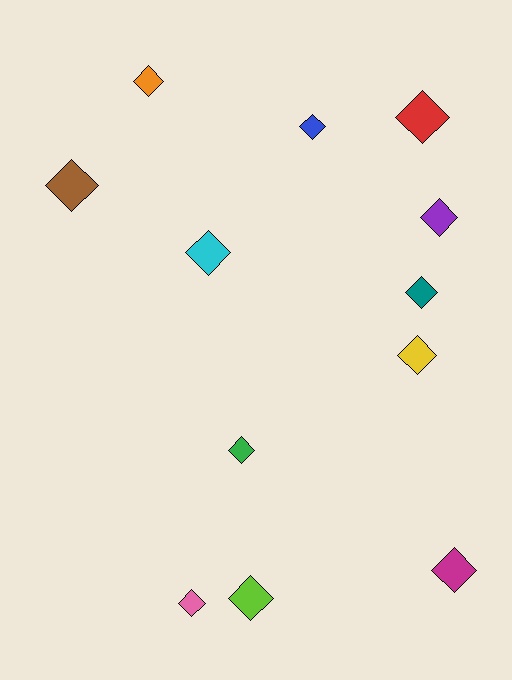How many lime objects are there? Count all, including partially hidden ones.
There is 1 lime object.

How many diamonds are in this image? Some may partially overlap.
There are 12 diamonds.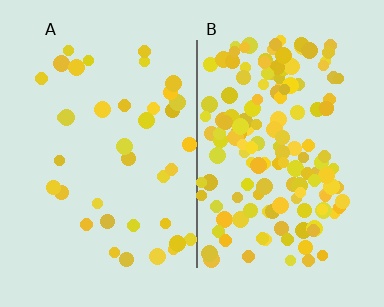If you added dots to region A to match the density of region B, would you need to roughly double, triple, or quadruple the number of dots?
Approximately quadruple.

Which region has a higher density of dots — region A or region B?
B (the right).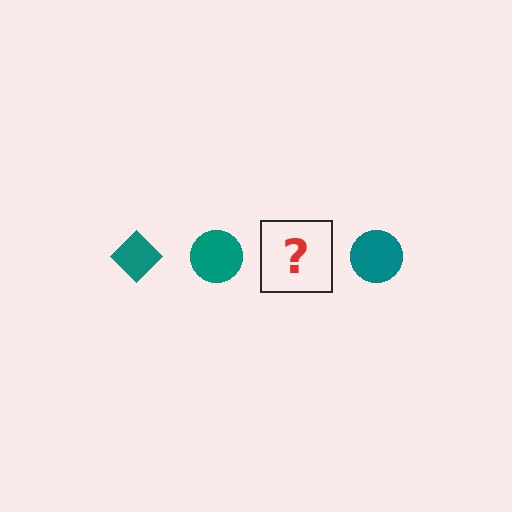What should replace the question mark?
The question mark should be replaced with a teal diamond.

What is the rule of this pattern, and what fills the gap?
The rule is that the pattern cycles through diamond, circle shapes in teal. The gap should be filled with a teal diamond.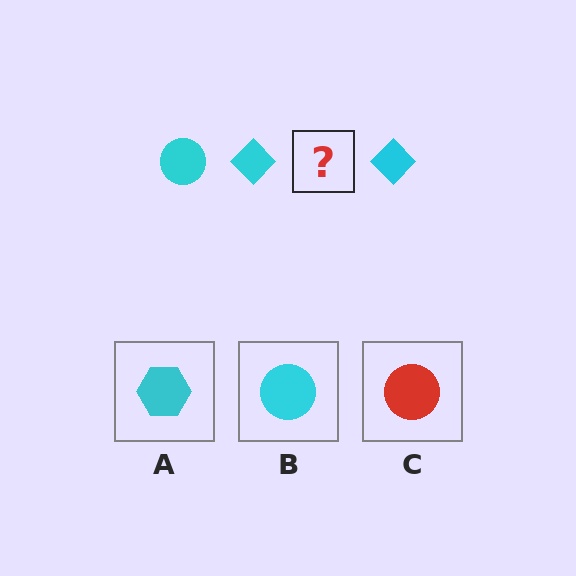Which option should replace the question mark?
Option B.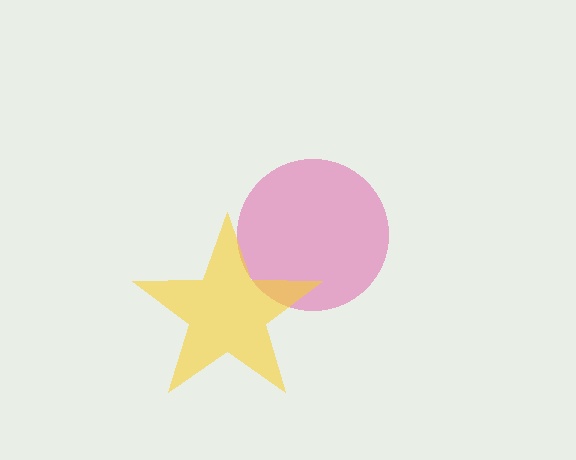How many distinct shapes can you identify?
There are 2 distinct shapes: a pink circle, a yellow star.